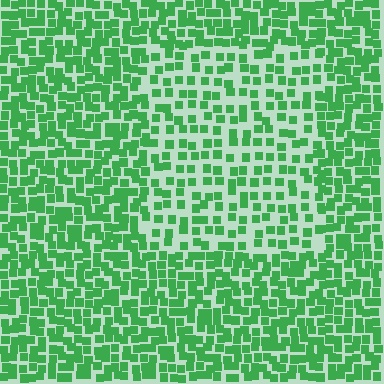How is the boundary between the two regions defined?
The boundary is defined by a change in element density (approximately 1.8x ratio). All elements are the same color, size, and shape.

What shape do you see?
I see a rectangle.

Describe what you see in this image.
The image contains small green elements arranged at two different densities. A rectangle-shaped region is visible where the elements are less densely packed than the surrounding area.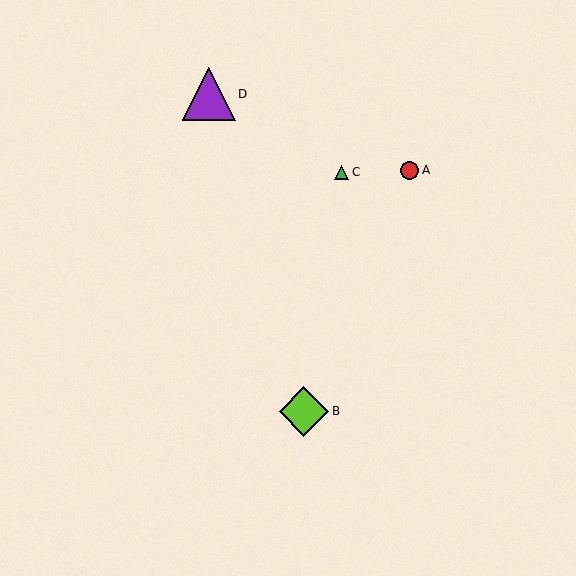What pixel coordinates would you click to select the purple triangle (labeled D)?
Click at (209, 94) to select the purple triangle D.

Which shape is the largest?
The purple triangle (labeled D) is the largest.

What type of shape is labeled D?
Shape D is a purple triangle.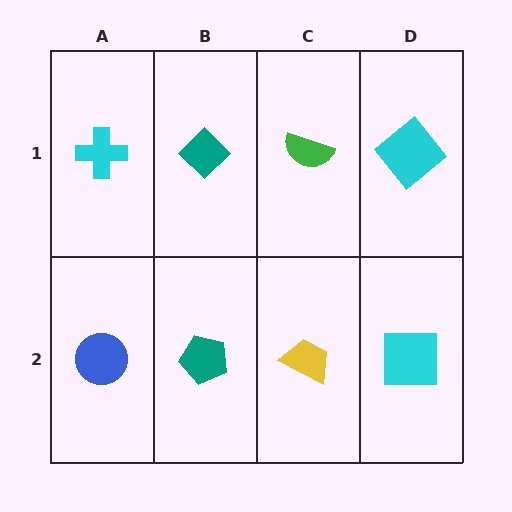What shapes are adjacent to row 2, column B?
A teal diamond (row 1, column B), a blue circle (row 2, column A), a yellow trapezoid (row 2, column C).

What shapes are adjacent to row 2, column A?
A cyan cross (row 1, column A), a teal pentagon (row 2, column B).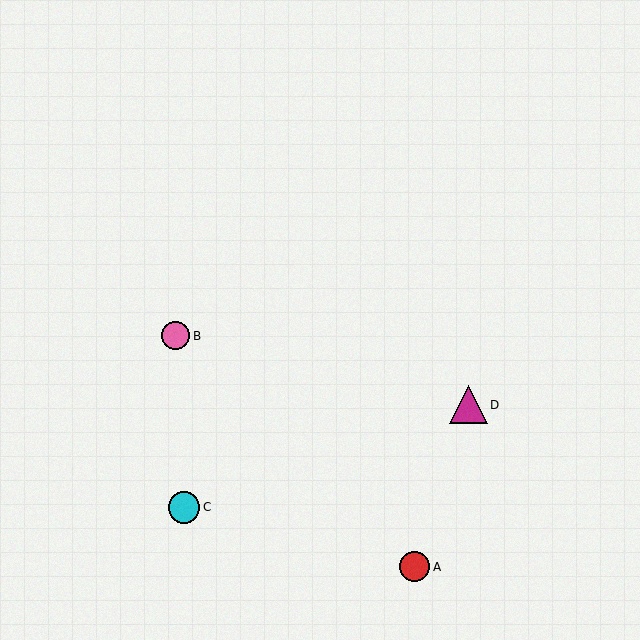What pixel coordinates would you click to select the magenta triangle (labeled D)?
Click at (469, 405) to select the magenta triangle D.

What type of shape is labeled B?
Shape B is a pink circle.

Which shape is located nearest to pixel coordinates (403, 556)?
The red circle (labeled A) at (415, 567) is nearest to that location.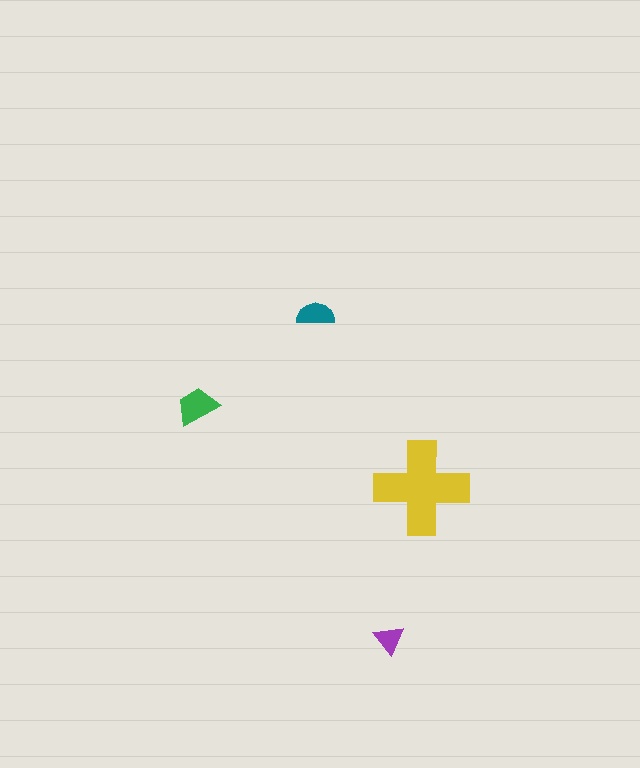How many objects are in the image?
There are 4 objects in the image.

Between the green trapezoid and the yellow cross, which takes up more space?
The yellow cross.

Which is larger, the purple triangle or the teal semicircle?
The teal semicircle.